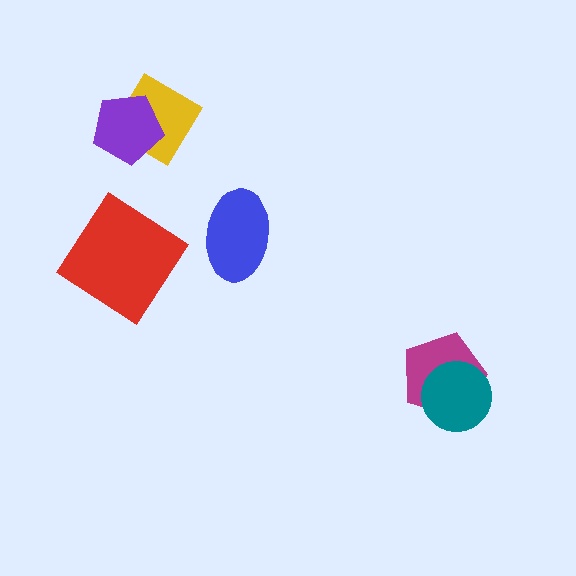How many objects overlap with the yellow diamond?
1 object overlaps with the yellow diamond.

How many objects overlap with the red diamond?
0 objects overlap with the red diamond.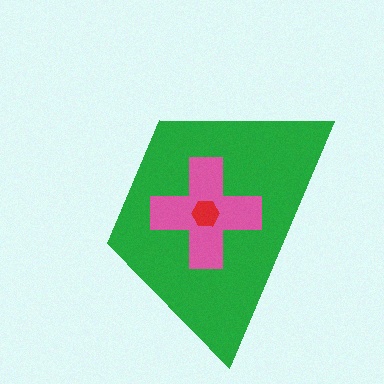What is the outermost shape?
The green trapezoid.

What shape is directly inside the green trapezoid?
The pink cross.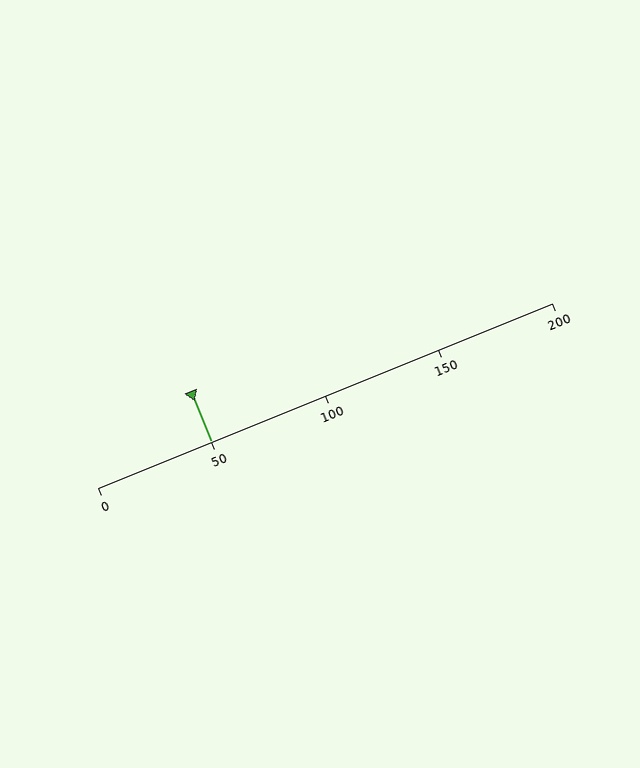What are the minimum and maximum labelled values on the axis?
The axis runs from 0 to 200.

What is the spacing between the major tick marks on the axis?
The major ticks are spaced 50 apart.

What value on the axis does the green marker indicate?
The marker indicates approximately 50.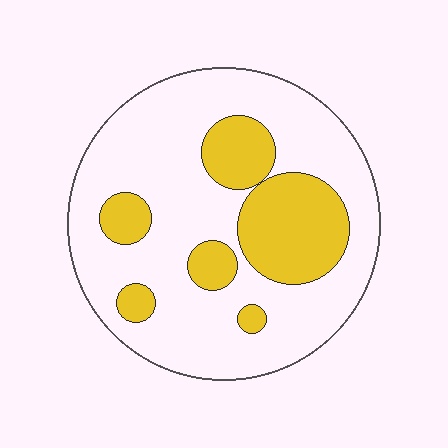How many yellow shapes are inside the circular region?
6.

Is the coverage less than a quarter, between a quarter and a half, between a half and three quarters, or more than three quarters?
Between a quarter and a half.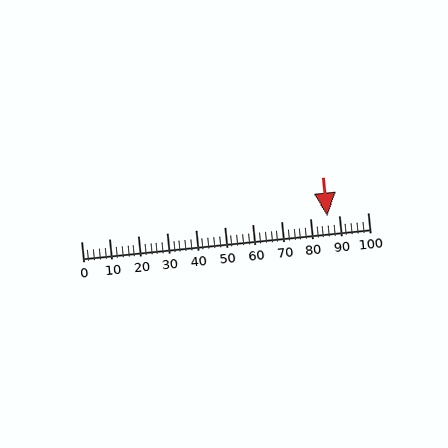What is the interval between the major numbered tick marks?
The major tick marks are spaced 10 units apart.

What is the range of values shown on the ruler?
The ruler shows values from 0 to 100.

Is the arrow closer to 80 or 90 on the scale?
The arrow is closer to 90.